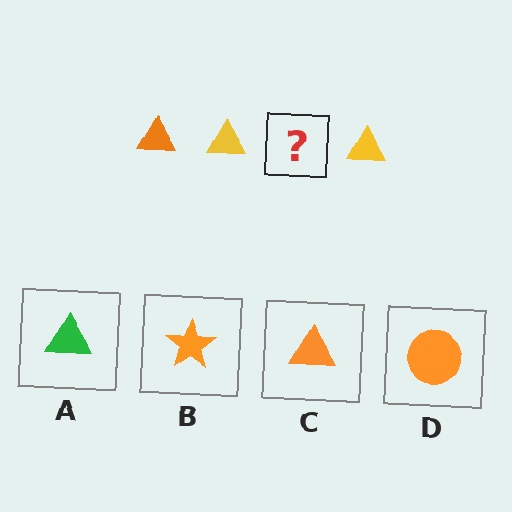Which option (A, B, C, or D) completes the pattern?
C.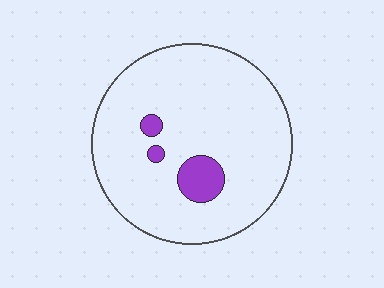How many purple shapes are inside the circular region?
3.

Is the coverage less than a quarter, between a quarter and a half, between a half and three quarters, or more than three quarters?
Less than a quarter.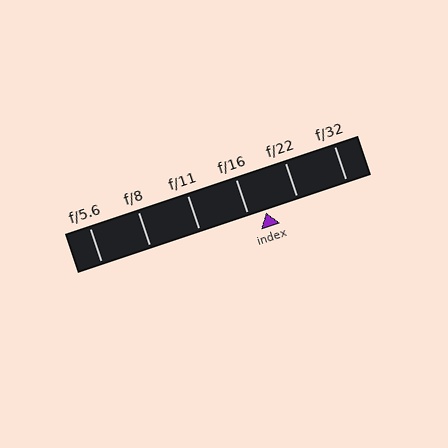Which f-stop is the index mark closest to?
The index mark is closest to f/16.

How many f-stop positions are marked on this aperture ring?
There are 6 f-stop positions marked.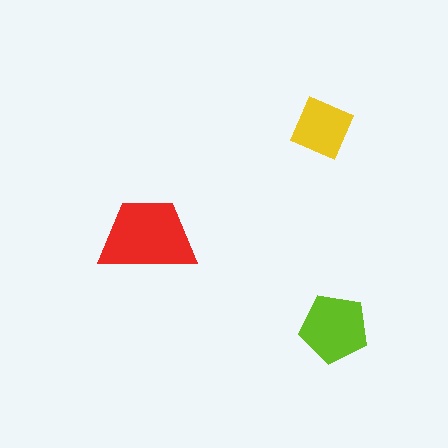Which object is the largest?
The red trapezoid.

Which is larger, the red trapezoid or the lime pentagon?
The red trapezoid.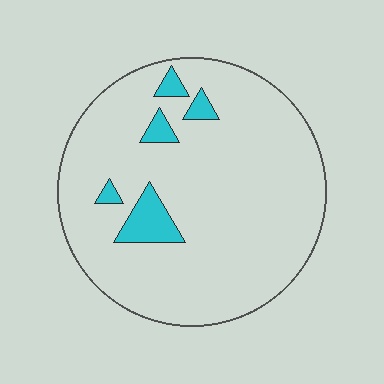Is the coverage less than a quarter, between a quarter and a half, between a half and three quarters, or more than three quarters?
Less than a quarter.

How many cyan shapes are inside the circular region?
5.